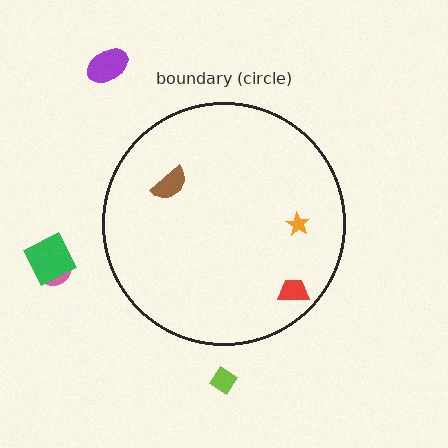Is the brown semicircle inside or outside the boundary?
Inside.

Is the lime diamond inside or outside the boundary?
Outside.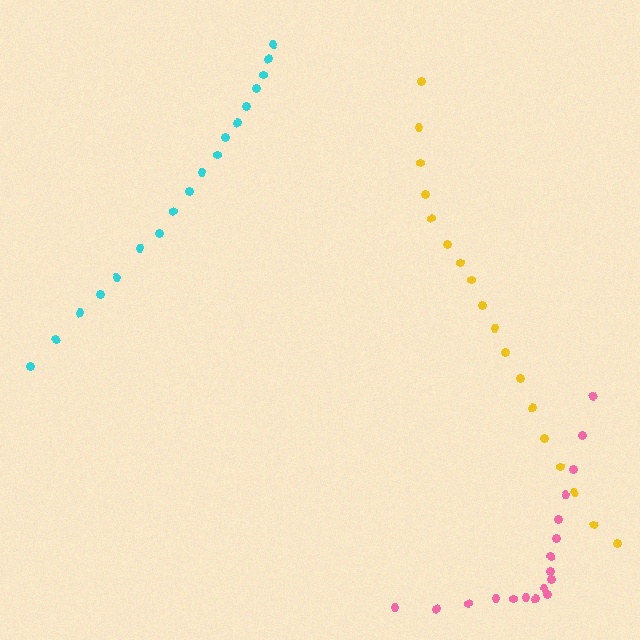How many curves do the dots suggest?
There are 3 distinct paths.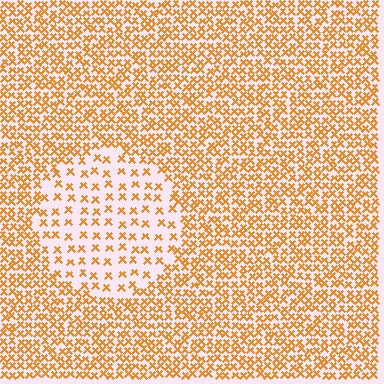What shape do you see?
I see a circle.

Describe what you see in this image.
The image contains small orange elements arranged at two different densities. A circle-shaped region is visible where the elements are less densely packed than the surrounding area.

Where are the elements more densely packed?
The elements are more densely packed outside the circle boundary.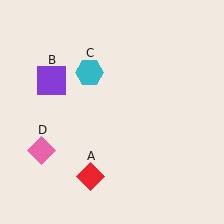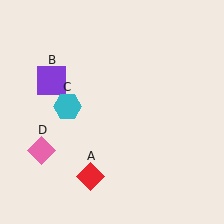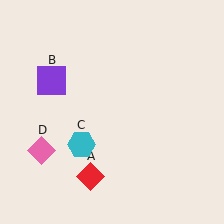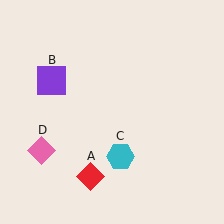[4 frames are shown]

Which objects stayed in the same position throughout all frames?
Red diamond (object A) and purple square (object B) and pink diamond (object D) remained stationary.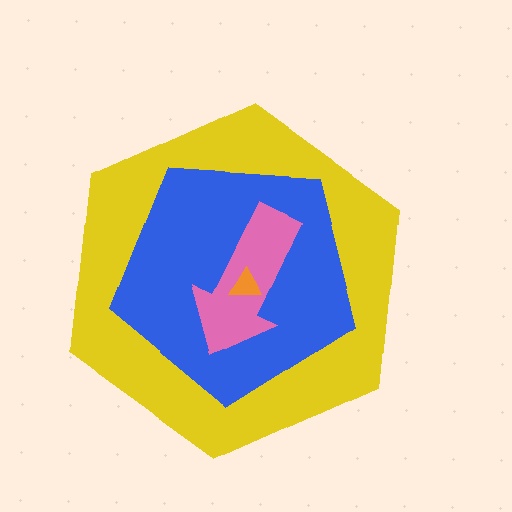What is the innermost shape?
The orange triangle.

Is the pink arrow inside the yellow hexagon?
Yes.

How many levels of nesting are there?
4.